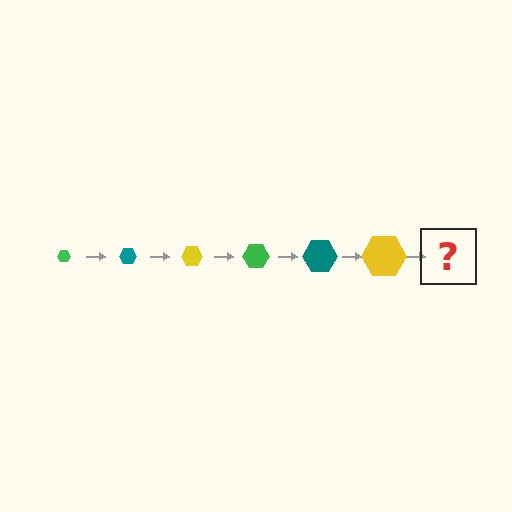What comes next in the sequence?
The next element should be a green hexagon, larger than the previous one.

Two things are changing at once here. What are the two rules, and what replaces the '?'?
The two rules are that the hexagon grows larger each step and the color cycles through green, teal, and yellow. The '?' should be a green hexagon, larger than the previous one.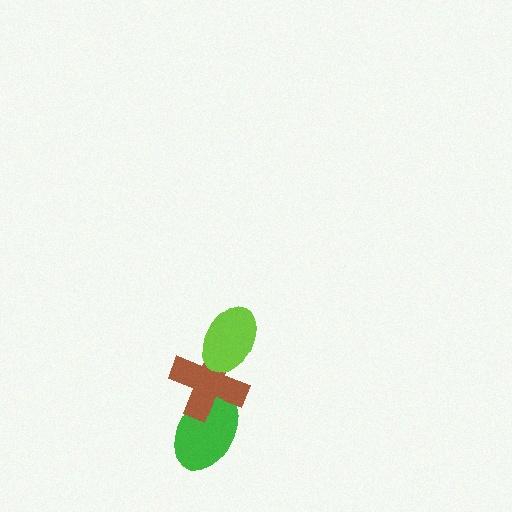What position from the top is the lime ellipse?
The lime ellipse is 1st from the top.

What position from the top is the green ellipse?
The green ellipse is 3rd from the top.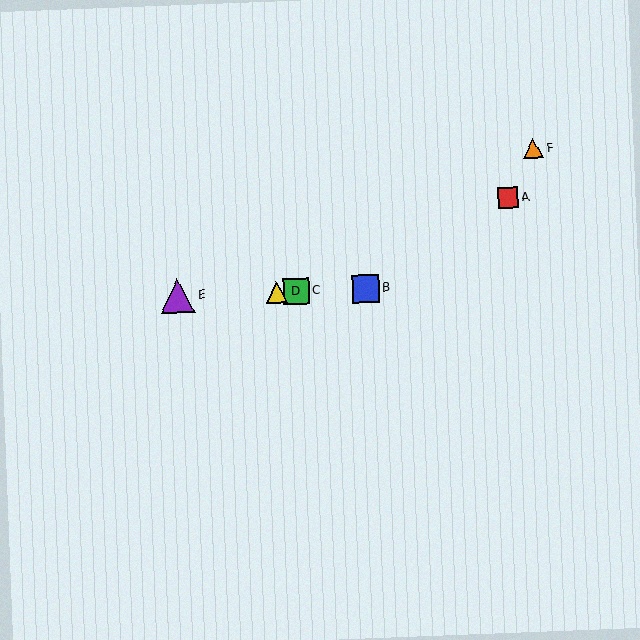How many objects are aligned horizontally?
4 objects (B, C, D, E) are aligned horizontally.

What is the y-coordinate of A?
Object A is at y≈197.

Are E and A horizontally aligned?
No, E is at y≈296 and A is at y≈197.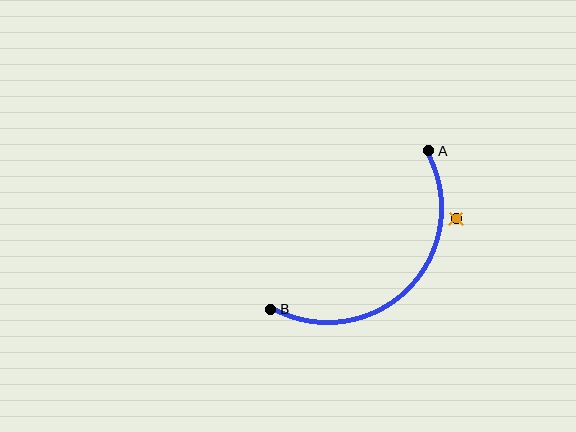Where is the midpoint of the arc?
The arc midpoint is the point on the curve farthest from the straight line joining A and B. It sits below and to the right of that line.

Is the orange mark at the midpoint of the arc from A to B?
No — the orange mark does not lie on the arc at all. It sits slightly outside the curve.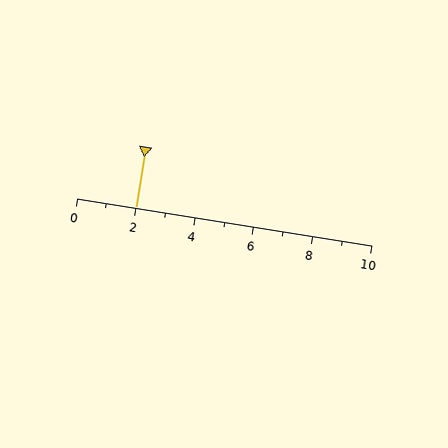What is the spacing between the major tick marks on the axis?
The major ticks are spaced 2 apart.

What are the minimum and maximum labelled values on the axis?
The axis runs from 0 to 10.